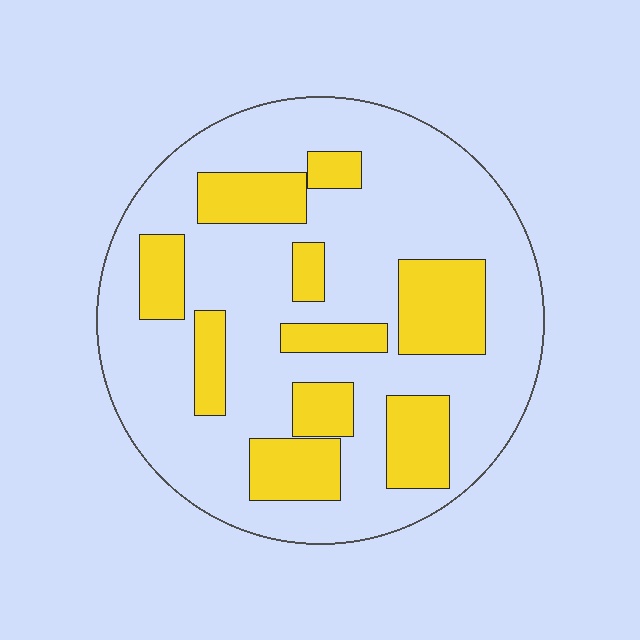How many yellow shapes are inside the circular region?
10.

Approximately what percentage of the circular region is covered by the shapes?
Approximately 30%.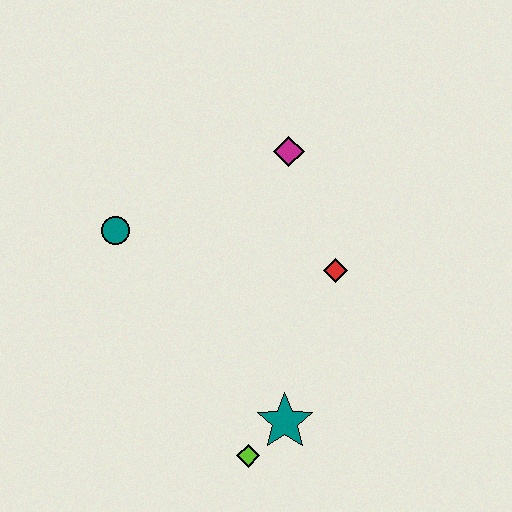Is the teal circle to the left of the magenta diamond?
Yes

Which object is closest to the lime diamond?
The teal star is closest to the lime diamond.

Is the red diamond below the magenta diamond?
Yes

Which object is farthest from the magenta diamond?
The lime diamond is farthest from the magenta diamond.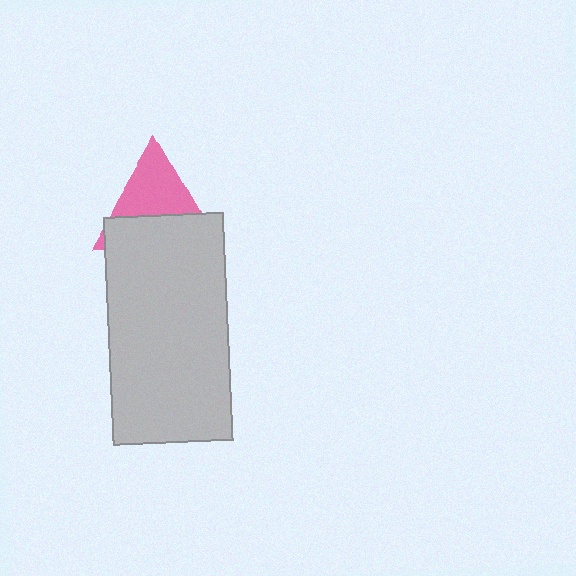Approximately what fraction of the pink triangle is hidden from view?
Roughly 47% of the pink triangle is hidden behind the light gray rectangle.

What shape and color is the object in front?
The object in front is a light gray rectangle.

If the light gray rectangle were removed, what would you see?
You would see the complete pink triangle.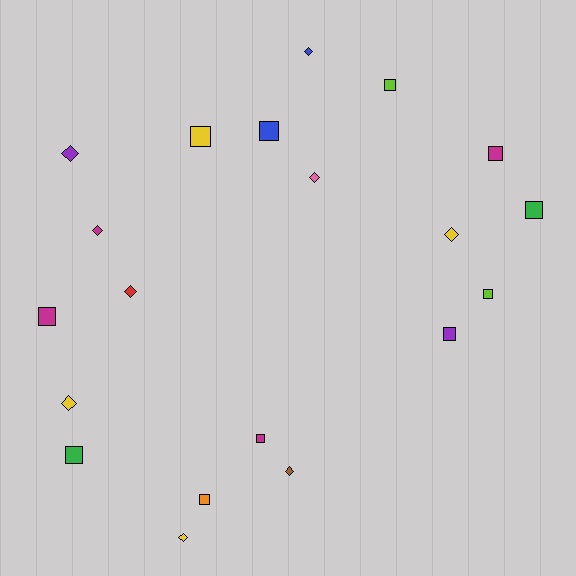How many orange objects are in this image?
There is 1 orange object.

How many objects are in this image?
There are 20 objects.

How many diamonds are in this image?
There are 9 diamonds.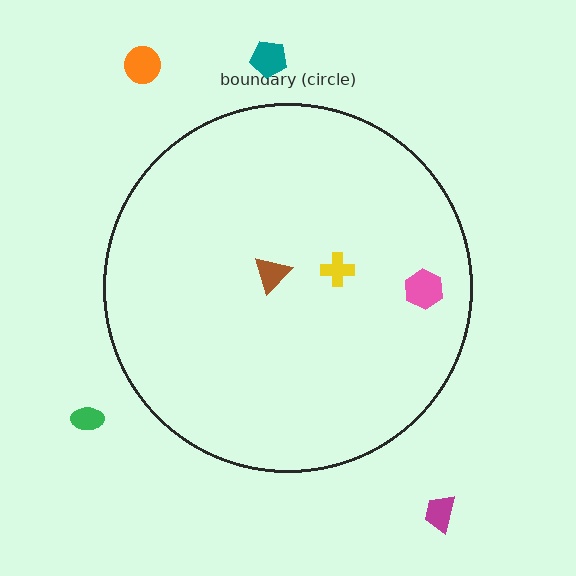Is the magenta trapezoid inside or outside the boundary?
Outside.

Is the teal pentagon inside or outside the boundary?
Outside.